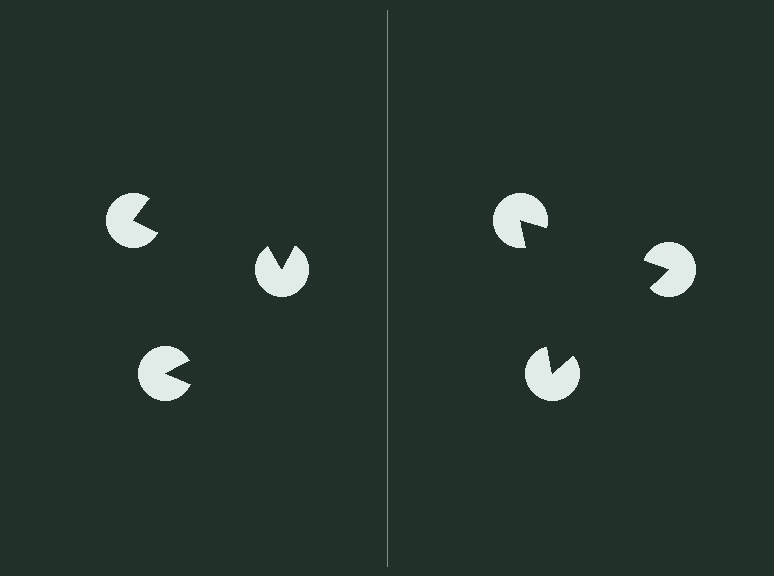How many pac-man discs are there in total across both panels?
6 — 3 on each side.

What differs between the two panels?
The pac-man discs are positioned identically on both sides; only the wedge orientations differ. On the right they align to a triangle; on the left they are misaligned.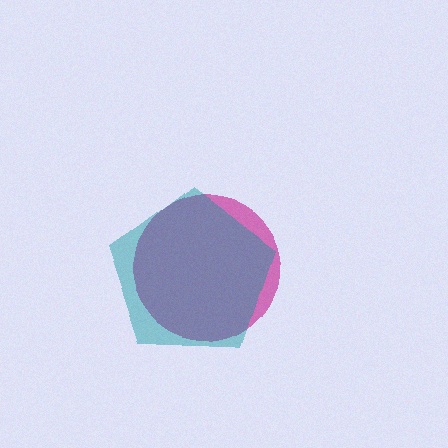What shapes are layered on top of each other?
The layered shapes are: a magenta circle, a teal pentagon.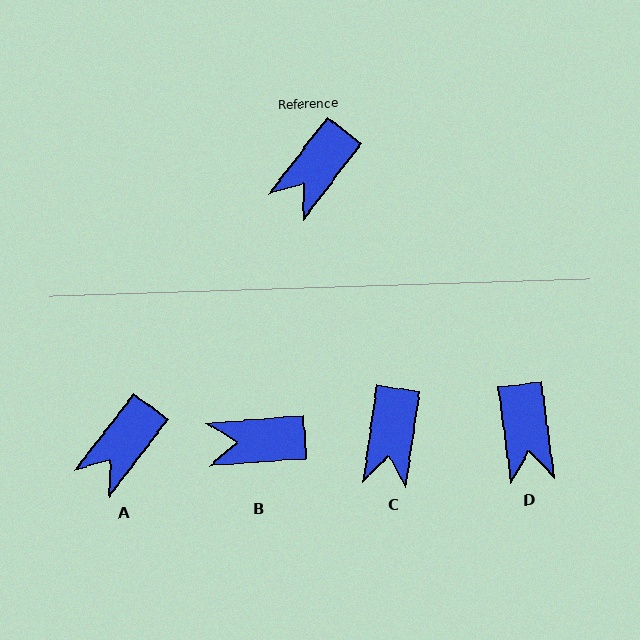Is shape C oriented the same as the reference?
No, it is off by about 29 degrees.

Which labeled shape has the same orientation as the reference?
A.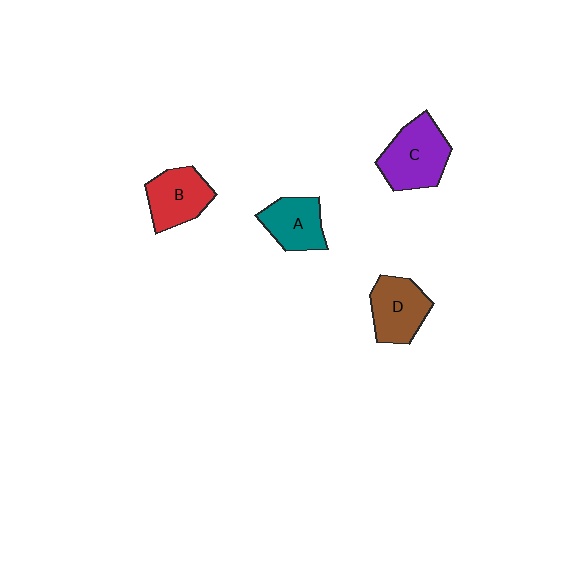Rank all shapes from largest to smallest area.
From largest to smallest: C (purple), D (brown), B (red), A (teal).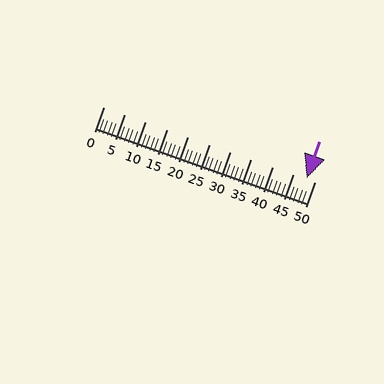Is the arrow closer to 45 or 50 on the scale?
The arrow is closer to 50.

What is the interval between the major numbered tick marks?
The major tick marks are spaced 5 units apart.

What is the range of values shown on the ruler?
The ruler shows values from 0 to 50.